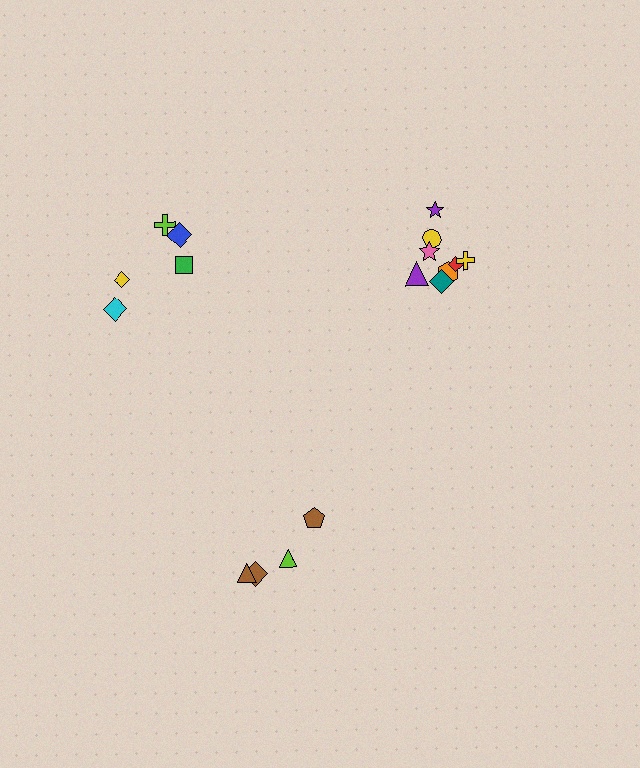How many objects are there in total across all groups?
There are 17 objects.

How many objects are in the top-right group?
There are 8 objects.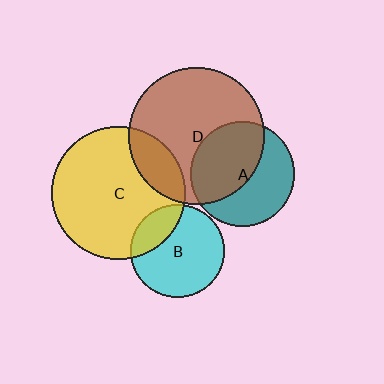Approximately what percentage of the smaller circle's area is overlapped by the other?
Approximately 20%.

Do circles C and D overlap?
Yes.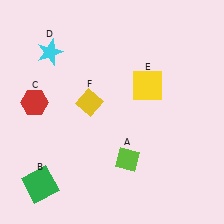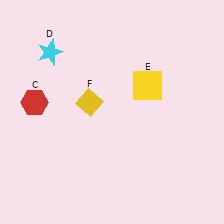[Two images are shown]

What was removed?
The green square (B), the lime diamond (A) were removed in Image 2.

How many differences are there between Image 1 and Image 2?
There are 2 differences between the two images.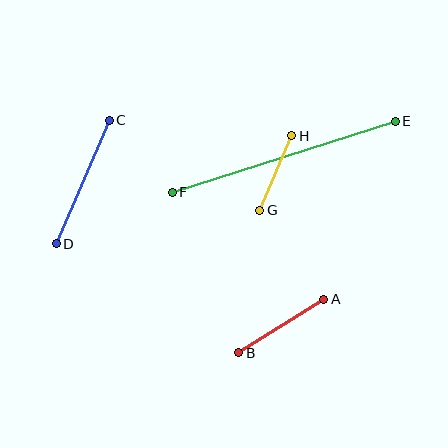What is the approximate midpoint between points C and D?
The midpoint is at approximately (83, 182) pixels.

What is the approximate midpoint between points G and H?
The midpoint is at approximately (276, 173) pixels.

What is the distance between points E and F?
The distance is approximately 234 pixels.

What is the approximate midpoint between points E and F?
The midpoint is at approximately (284, 157) pixels.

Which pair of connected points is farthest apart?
Points E and F are farthest apart.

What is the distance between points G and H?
The distance is approximately 81 pixels.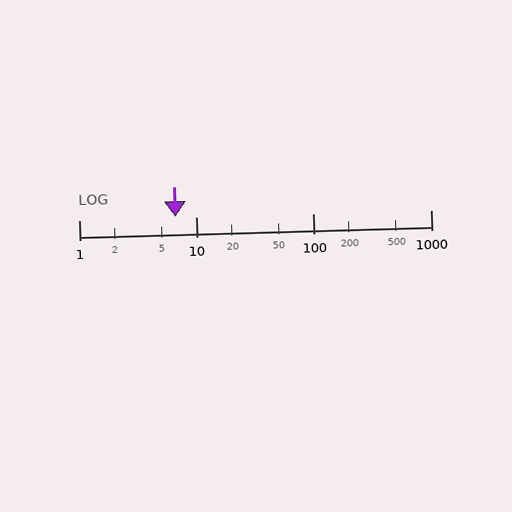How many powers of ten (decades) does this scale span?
The scale spans 3 decades, from 1 to 1000.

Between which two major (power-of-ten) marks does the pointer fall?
The pointer is between 1 and 10.